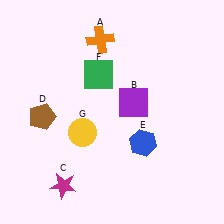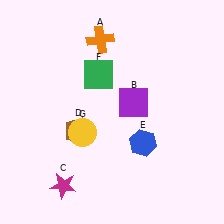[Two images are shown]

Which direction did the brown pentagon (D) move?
The brown pentagon (D) moved right.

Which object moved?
The brown pentagon (D) moved right.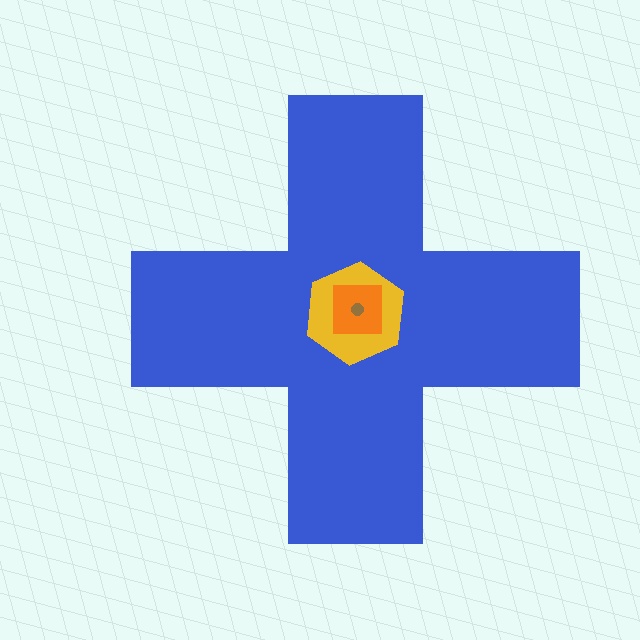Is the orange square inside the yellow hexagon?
Yes.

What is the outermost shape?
The blue cross.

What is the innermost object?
The brown circle.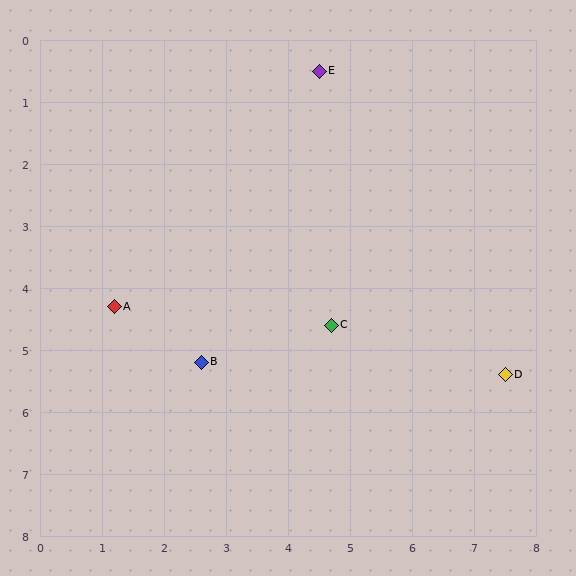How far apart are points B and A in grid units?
Points B and A are about 1.7 grid units apart.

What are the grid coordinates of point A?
Point A is at approximately (1.2, 4.3).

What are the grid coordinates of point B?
Point B is at approximately (2.6, 5.2).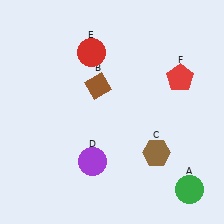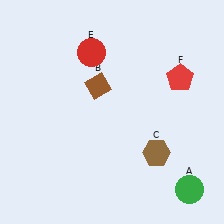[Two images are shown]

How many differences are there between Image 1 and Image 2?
There is 1 difference between the two images.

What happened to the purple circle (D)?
The purple circle (D) was removed in Image 2. It was in the bottom-left area of Image 1.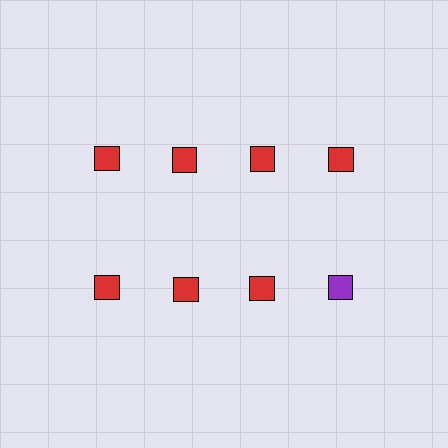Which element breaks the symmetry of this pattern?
The purple square in the second row, second from right column breaks the symmetry. All other shapes are red squares.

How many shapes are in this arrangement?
There are 8 shapes arranged in a grid pattern.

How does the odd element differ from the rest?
It has a different color: purple instead of red.